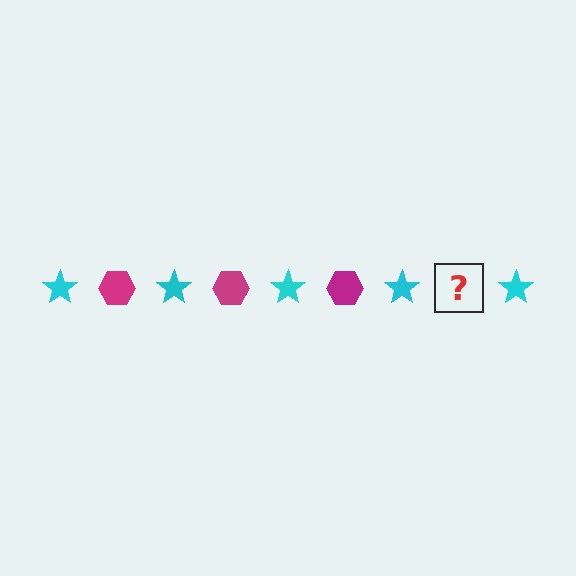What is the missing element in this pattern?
The missing element is a magenta hexagon.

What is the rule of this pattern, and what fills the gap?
The rule is that the pattern alternates between cyan star and magenta hexagon. The gap should be filled with a magenta hexagon.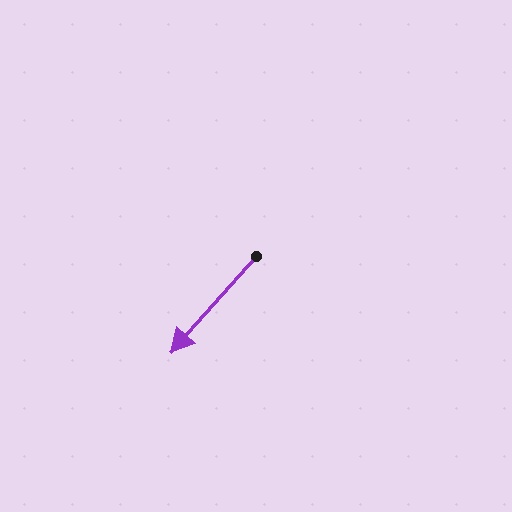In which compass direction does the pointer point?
Southwest.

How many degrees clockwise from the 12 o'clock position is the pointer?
Approximately 222 degrees.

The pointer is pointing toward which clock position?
Roughly 7 o'clock.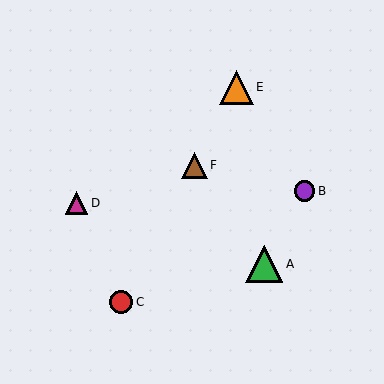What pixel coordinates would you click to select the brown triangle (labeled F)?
Click at (194, 165) to select the brown triangle F.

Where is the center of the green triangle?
The center of the green triangle is at (264, 264).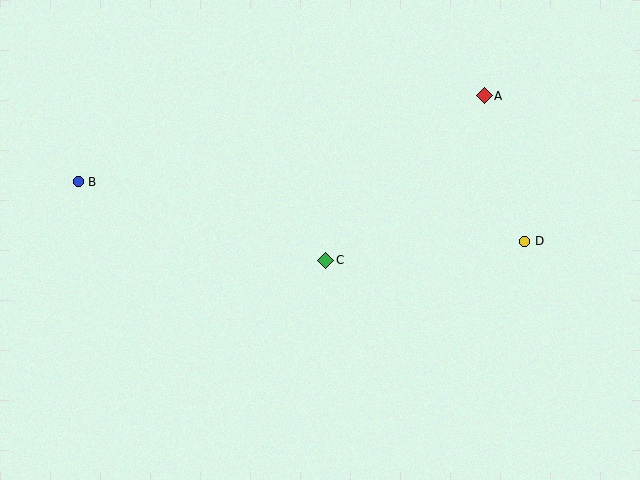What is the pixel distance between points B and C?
The distance between B and C is 259 pixels.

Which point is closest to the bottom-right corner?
Point D is closest to the bottom-right corner.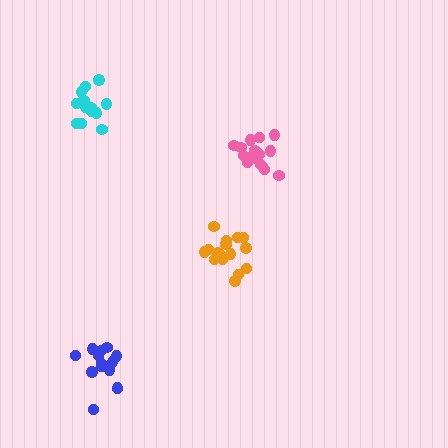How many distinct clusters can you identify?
There are 4 distinct clusters.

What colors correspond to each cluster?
The clusters are colored: pink, orange, cyan, blue.